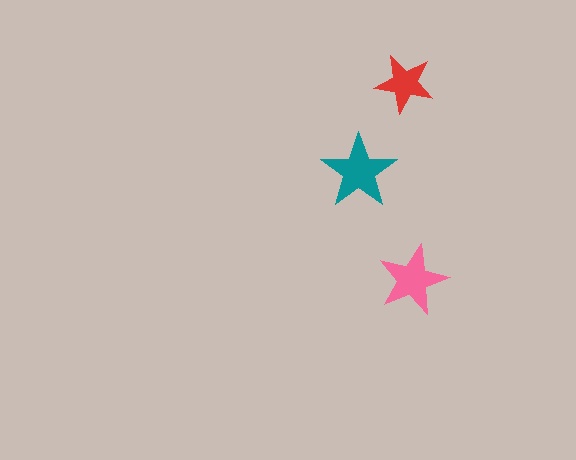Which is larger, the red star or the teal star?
The teal one.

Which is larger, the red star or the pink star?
The pink one.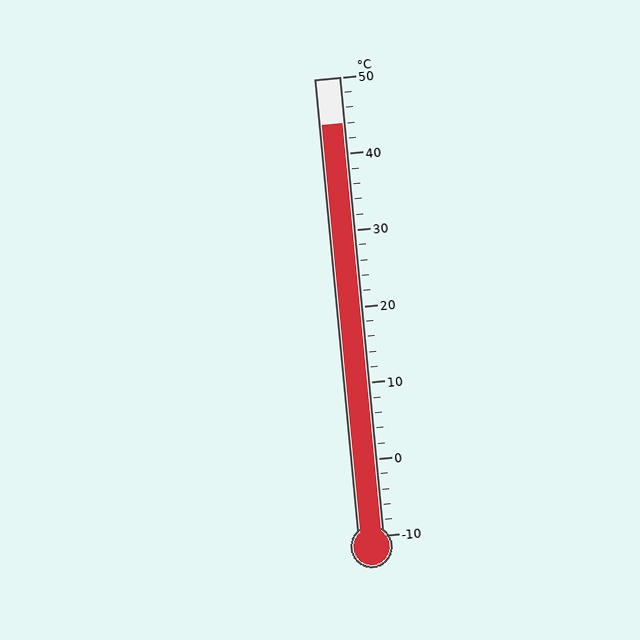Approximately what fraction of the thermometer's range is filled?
The thermometer is filled to approximately 90% of its range.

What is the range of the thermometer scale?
The thermometer scale ranges from -10°C to 50°C.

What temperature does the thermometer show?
The thermometer shows approximately 44°C.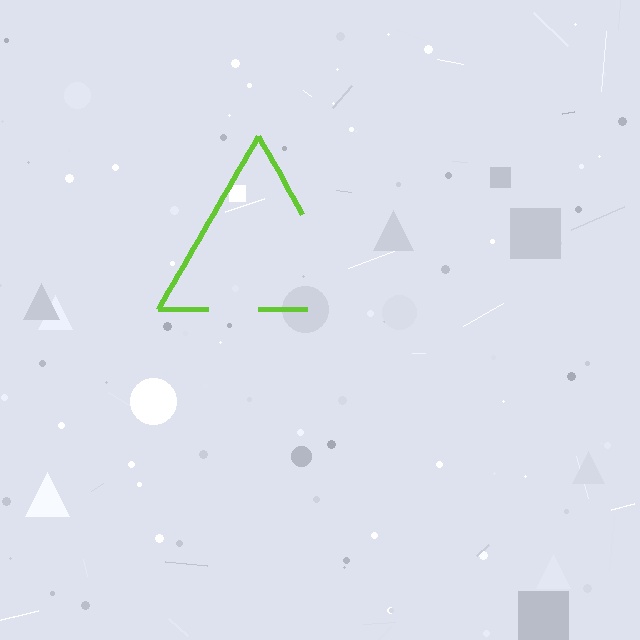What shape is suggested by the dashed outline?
The dashed outline suggests a triangle.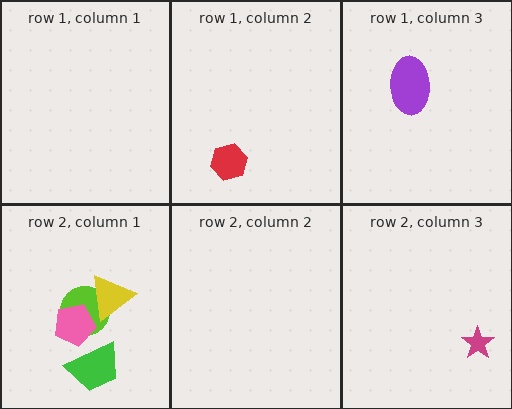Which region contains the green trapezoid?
The row 2, column 1 region.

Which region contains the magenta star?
The row 2, column 3 region.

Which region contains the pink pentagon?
The row 2, column 1 region.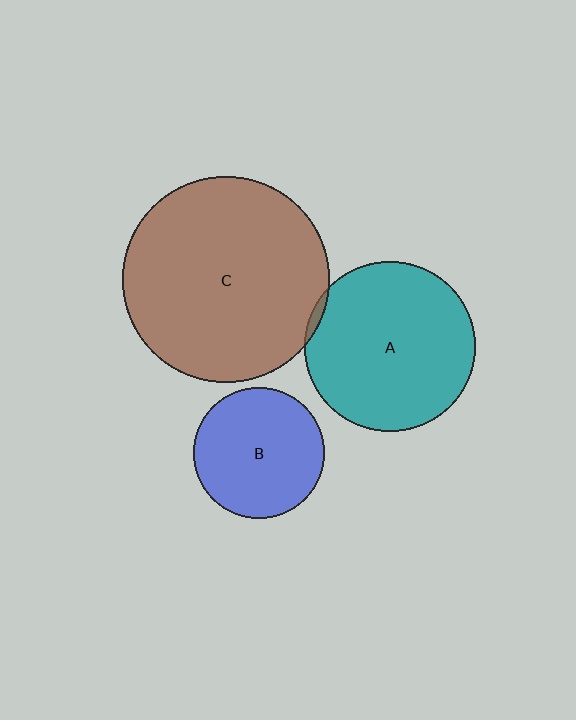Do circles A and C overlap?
Yes.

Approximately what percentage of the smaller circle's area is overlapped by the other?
Approximately 5%.